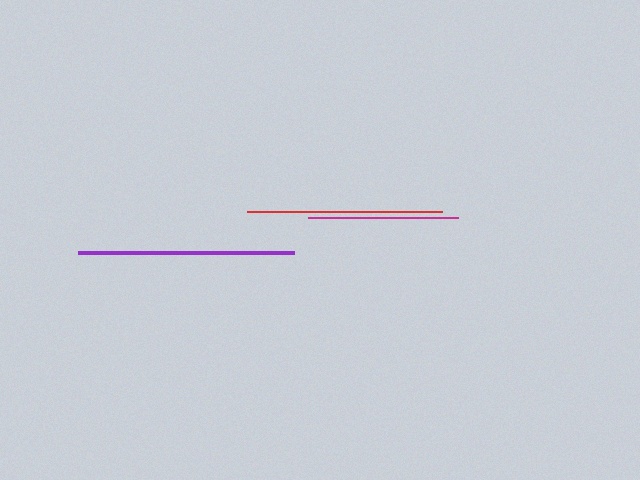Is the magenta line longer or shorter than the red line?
The red line is longer than the magenta line.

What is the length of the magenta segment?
The magenta segment is approximately 150 pixels long.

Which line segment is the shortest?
The magenta line is the shortest at approximately 150 pixels.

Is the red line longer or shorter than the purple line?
The purple line is longer than the red line.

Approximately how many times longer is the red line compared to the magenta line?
The red line is approximately 1.3 times the length of the magenta line.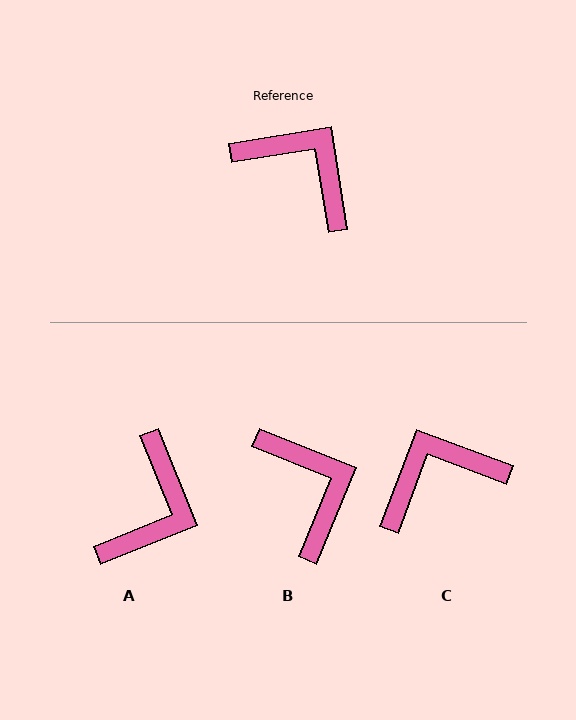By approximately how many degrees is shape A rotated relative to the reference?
Approximately 77 degrees clockwise.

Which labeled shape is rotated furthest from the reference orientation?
A, about 77 degrees away.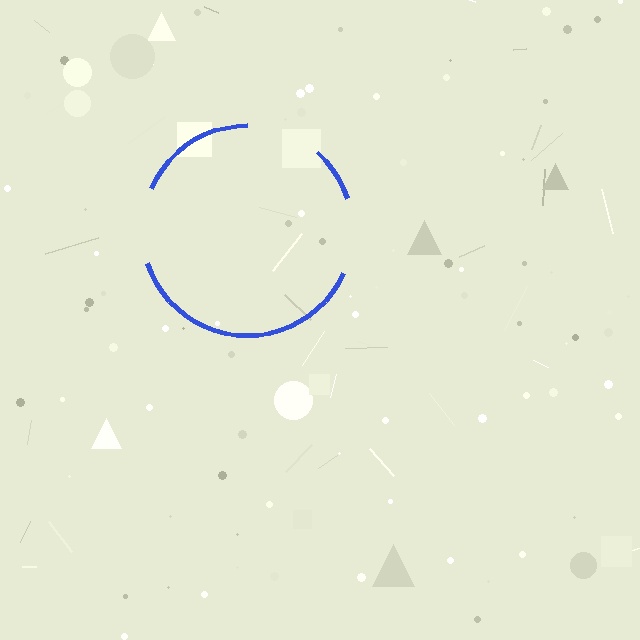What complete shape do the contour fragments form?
The contour fragments form a circle.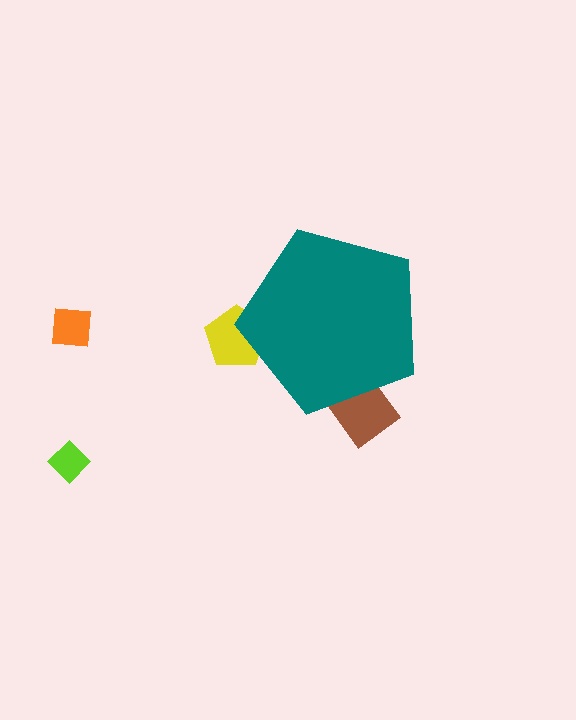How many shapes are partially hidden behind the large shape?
2 shapes are partially hidden.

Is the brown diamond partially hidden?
Yes, the brown diamond is partially hidden behind the teal pentagon.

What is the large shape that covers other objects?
A teal pentagon.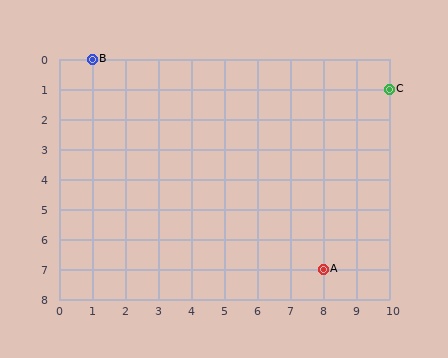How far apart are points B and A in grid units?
Points B and A are 7 columns and 7 rows apart (about 9.9 grid units diagonally).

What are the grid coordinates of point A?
Point A is at grid coordinates (8, 7).